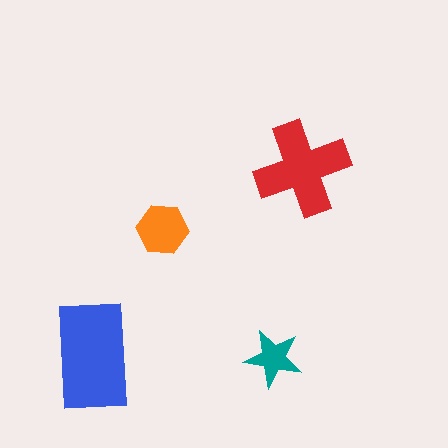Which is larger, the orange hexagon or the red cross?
The red cross.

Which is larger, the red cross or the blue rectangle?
The blue rectangle.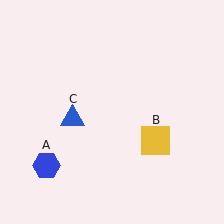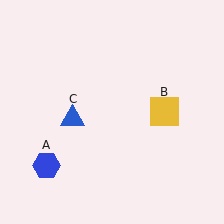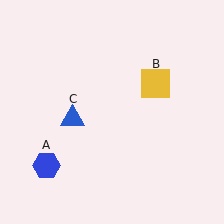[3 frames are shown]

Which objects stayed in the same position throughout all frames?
Blue hexagon (object A) and blue triangle (object C) remained stationary.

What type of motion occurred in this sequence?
The yellow square (object B) rotated counterclockwise around the center of the scene.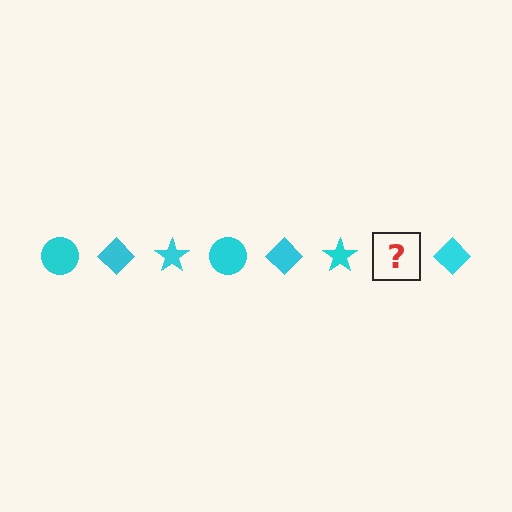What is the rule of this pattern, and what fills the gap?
The rule is that the pattern cycles through circle, diamond, star shapes in cyan. The gap should be filled with a cyan circle.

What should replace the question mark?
The question mark should be replaced with a cyan circle.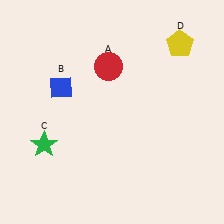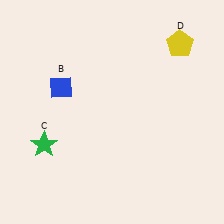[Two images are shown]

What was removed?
The red circle (A) was removed in Image 2.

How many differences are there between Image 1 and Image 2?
There is 1 difference between the two images.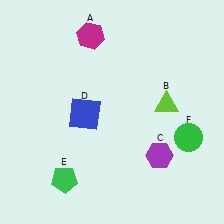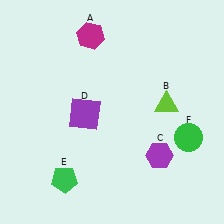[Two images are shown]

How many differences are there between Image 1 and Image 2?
There is 1 difference between the two images.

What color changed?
The square (D) changed from blue in Image 1 to purple in Image 2.